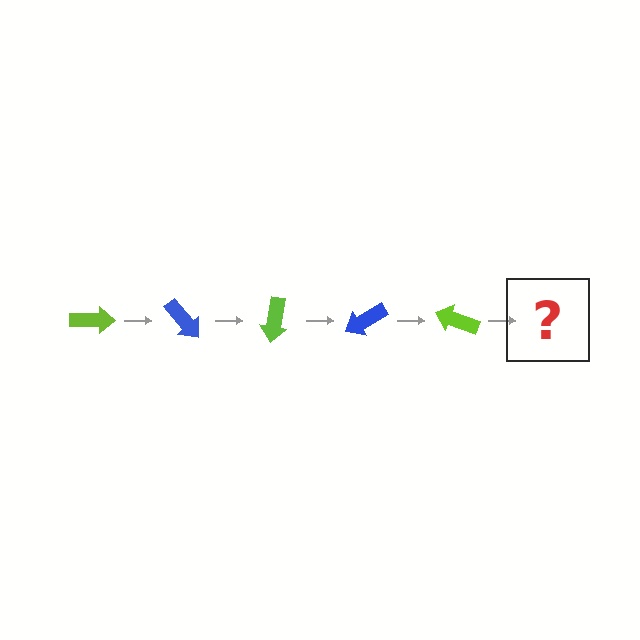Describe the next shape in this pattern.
It should be a blue arrow, rotated 250 degrees from the start.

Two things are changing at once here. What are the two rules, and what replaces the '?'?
The two rules are that it rotates 50 degrees each step and the color cycles through lime and blue. The '?' should be a blue arrow, rotated 250 degrees from the start.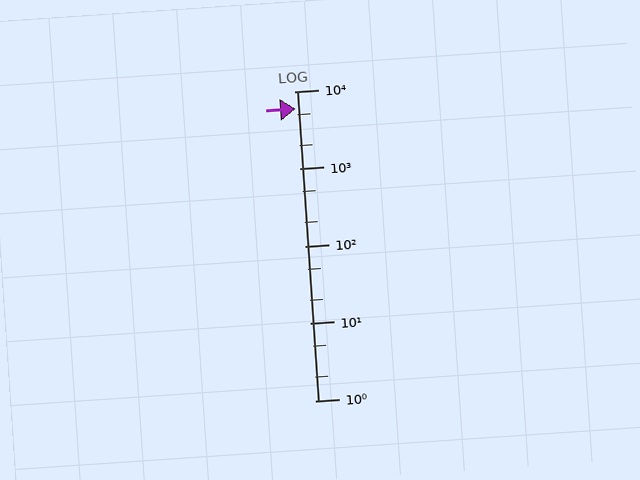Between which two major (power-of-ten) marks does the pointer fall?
The pointer is between 1000 and 10000.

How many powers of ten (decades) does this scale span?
The scale spans 4 decades, from 1 to 10000.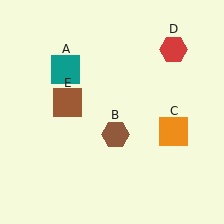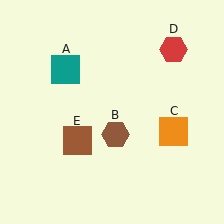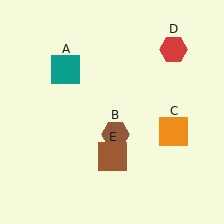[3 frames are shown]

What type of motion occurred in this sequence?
The brown square (object E) rotated counterclockwise around the center of the scene.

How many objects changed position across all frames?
1 object changed position: brown square (object E).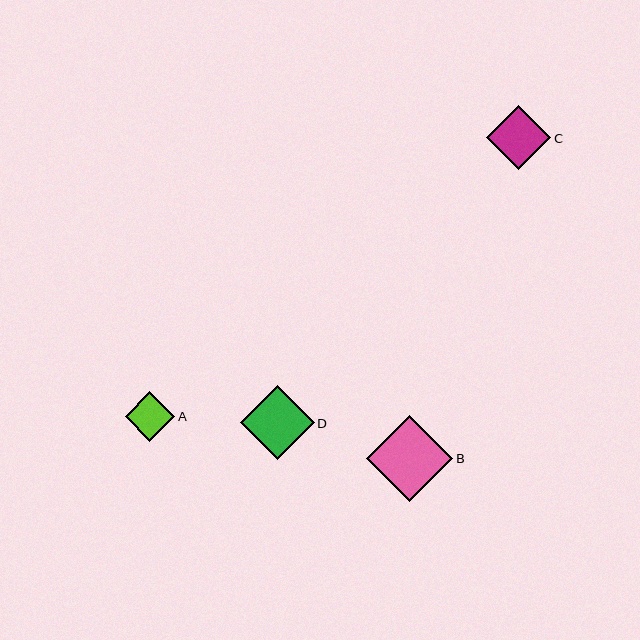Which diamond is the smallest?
Diamond A is the smallest with a size of approximately 49 pixels.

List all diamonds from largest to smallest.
From largest to smallest: B, D, C, A.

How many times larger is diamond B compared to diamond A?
Diamond B is approximately 1.7 times the size of diamond A.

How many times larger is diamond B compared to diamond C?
Diamond B is approximately 1.4 times the size of diamond C.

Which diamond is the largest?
Diamond B is the largest with a size of approximately 86 pixels.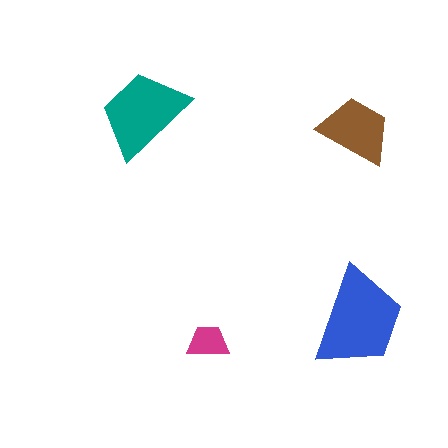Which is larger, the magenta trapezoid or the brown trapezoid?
The brown one.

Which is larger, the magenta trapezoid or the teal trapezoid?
The teal one.